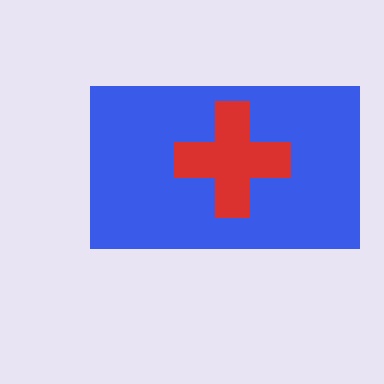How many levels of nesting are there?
2.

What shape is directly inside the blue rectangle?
The red cross.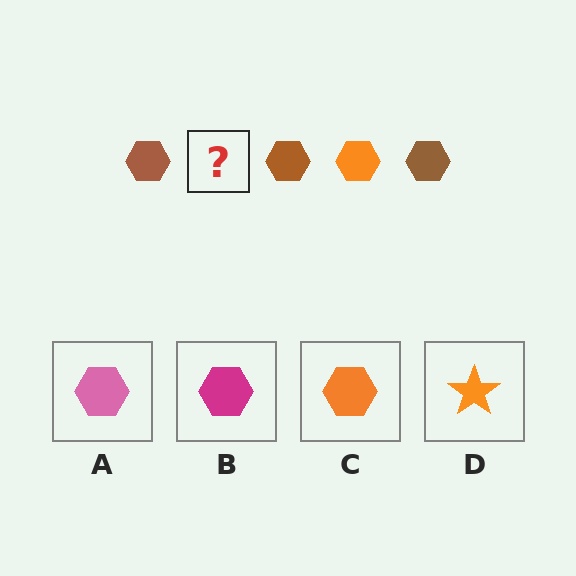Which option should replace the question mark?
Option C.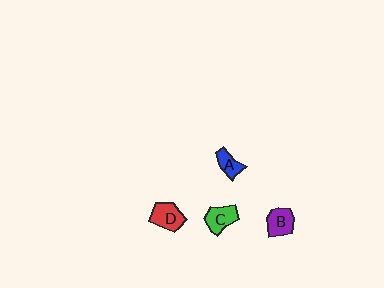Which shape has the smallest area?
Shape A (blue).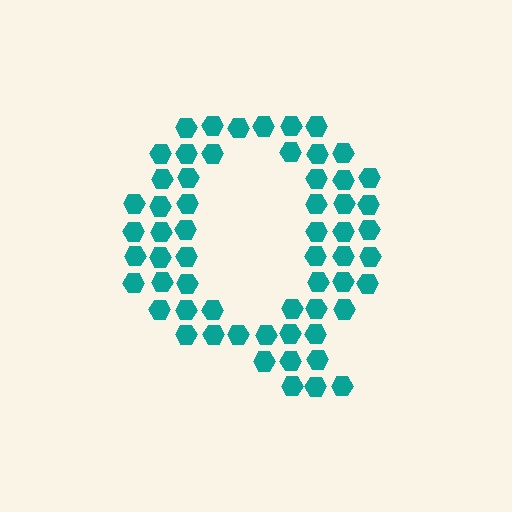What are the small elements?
The small elements are hexagons.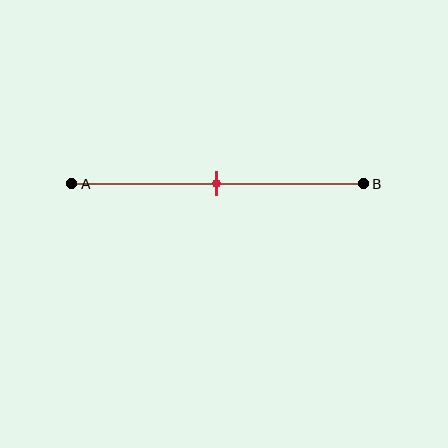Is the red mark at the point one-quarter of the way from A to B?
No, the mark is at about 50% from A, not at the 25% one-quarter point.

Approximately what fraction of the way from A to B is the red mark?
The red mark is approximately 50% of the way from A to B.